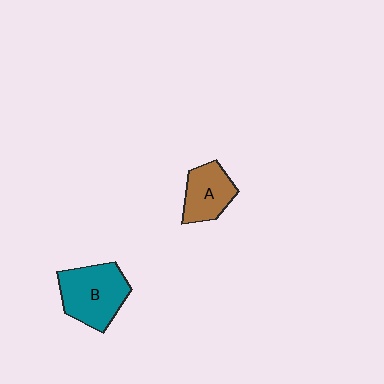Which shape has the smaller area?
Shape A (brown).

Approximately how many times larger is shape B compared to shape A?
Approximately 1.5 times.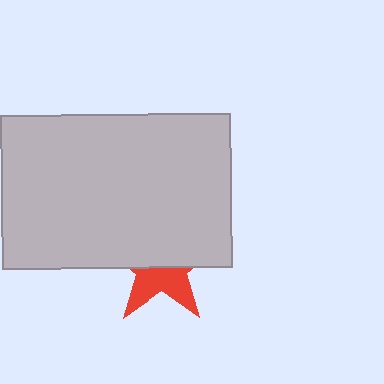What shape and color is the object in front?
The object in front is a light gray rectangle.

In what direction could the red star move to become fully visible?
The red star could move down. That would shift it out from behind the light gray rectangle entirely.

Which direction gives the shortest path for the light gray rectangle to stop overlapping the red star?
Moving up gives the shortest separation.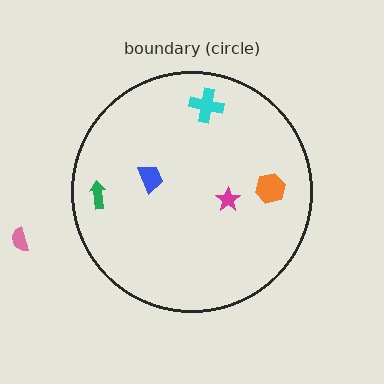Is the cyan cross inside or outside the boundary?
Inside.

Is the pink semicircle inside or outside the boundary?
Outside.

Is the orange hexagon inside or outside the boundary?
Inside.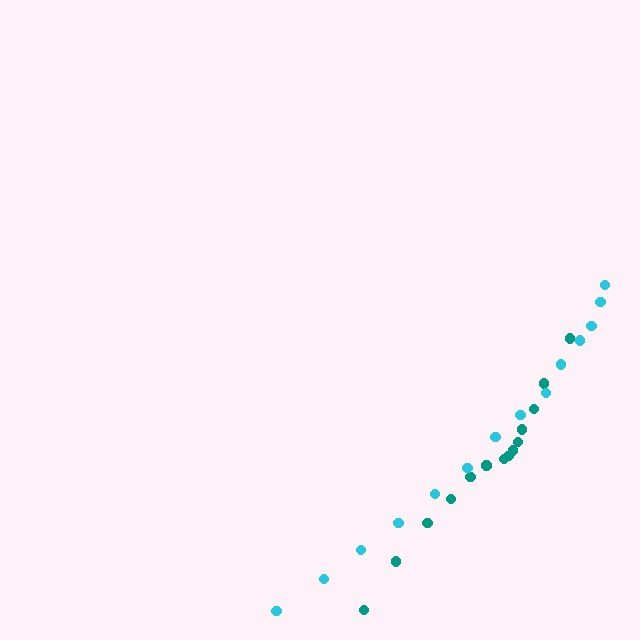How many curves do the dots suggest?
There are 2 distinct paths.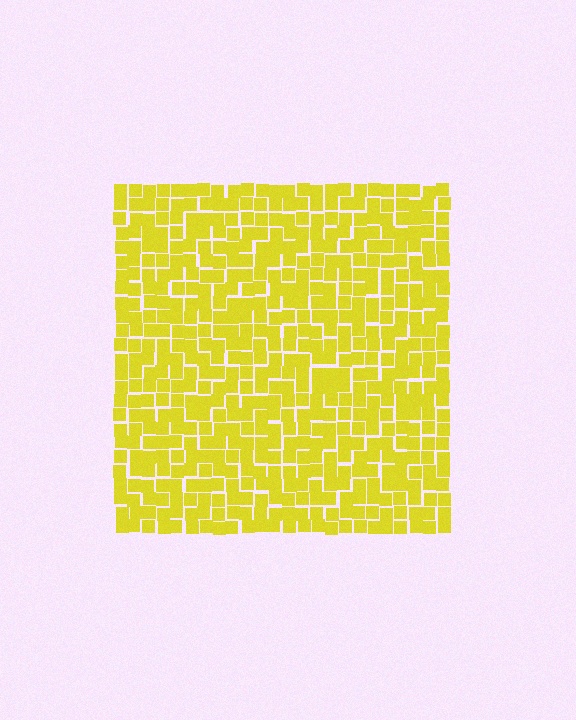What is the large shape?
The large shape is a square.